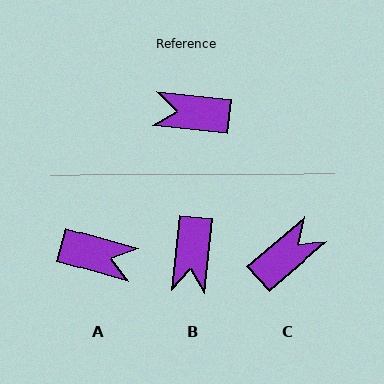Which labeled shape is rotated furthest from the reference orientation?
A, about 169 degrees away.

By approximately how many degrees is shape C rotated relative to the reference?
Approximately 134 degrees clockwise.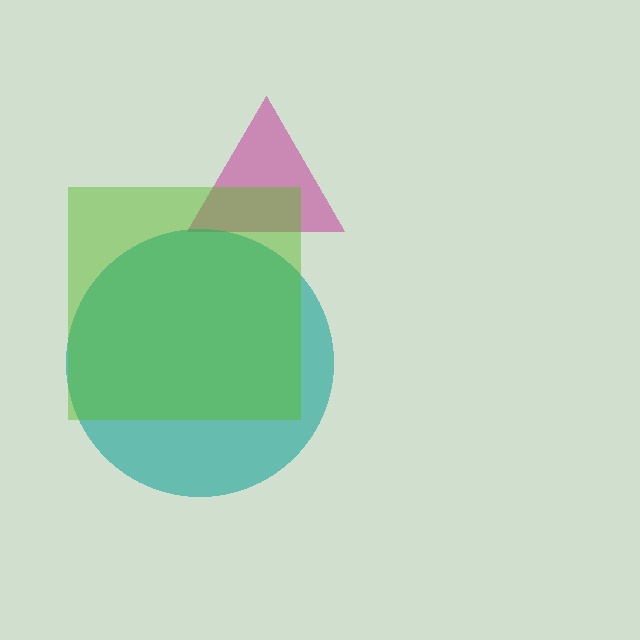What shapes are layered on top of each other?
The layered shapes are: a magenta triangle, a teal circle, a lime square.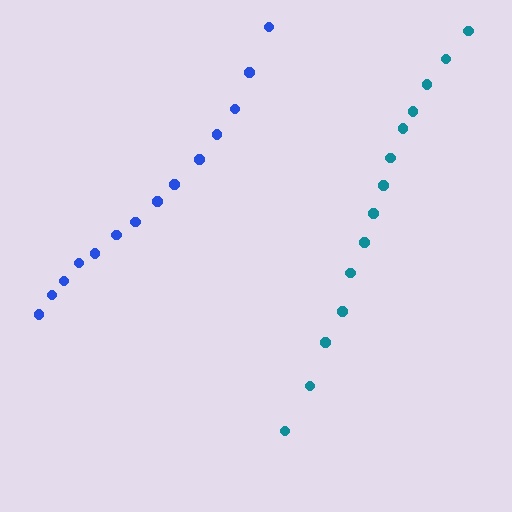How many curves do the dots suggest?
There are 2 distinct paths.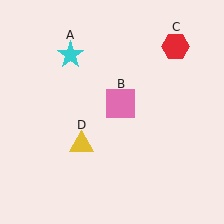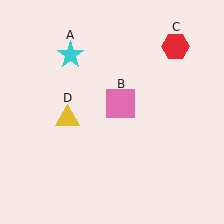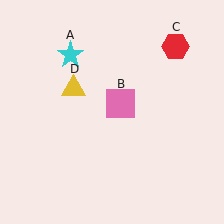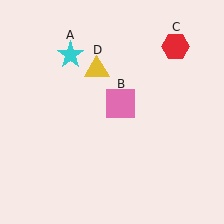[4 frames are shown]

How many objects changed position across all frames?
1 object changed position: yellow triangle (object D).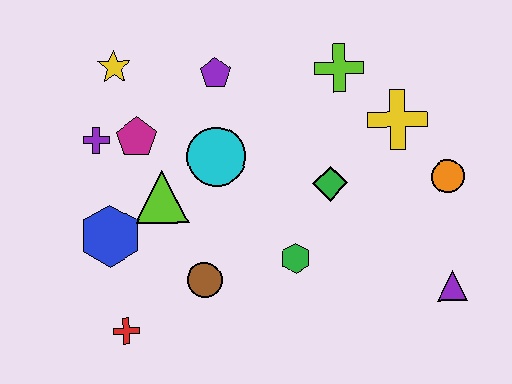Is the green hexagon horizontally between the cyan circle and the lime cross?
Yes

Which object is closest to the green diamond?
The green hexagon is closest to the green diamond.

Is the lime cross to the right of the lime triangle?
Yes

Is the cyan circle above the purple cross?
No